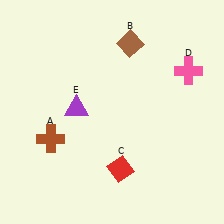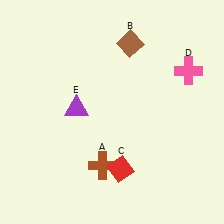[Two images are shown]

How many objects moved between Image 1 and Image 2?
1 object moved between the two images.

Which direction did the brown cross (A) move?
The brown cross (A) moved right.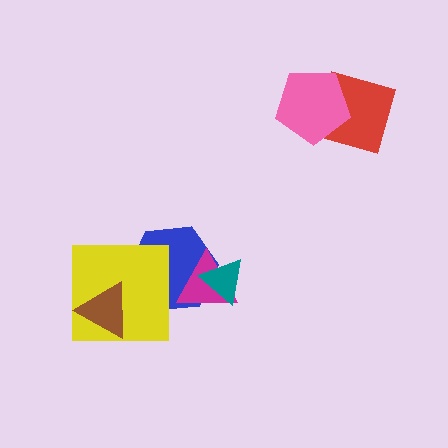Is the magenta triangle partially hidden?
Yes, it is partially covered by another shape.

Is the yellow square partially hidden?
Yes, it is partially covered by another shape.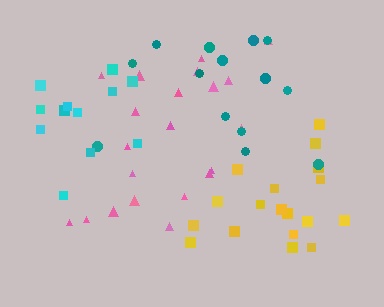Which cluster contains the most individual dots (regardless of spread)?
Pink (21).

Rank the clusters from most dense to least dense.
yellow, pink, cyan, teal.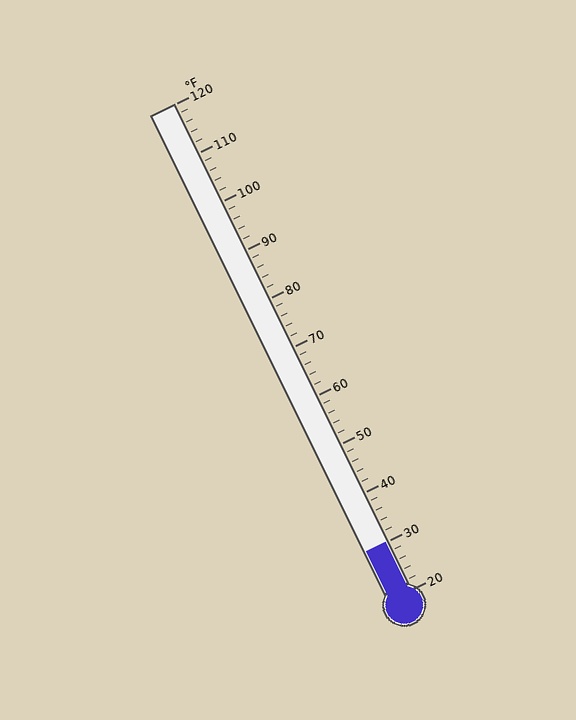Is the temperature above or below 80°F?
The temperature is below 80°F.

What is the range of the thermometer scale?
The thermometer scale ranges from 20°F to 120°F.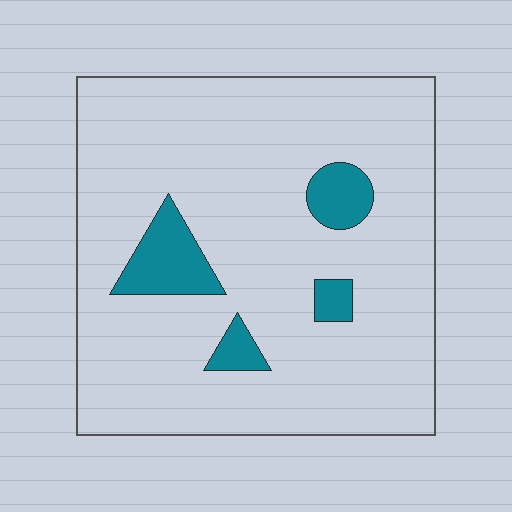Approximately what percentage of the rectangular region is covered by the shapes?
Approximately 10%.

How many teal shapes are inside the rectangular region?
4.